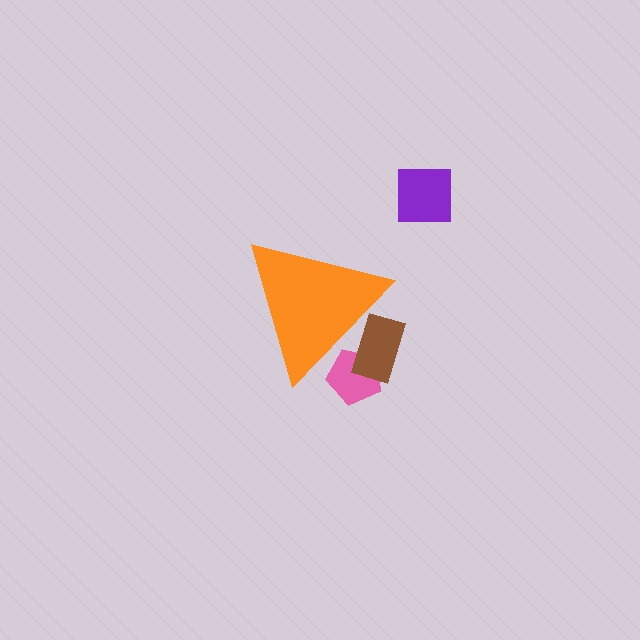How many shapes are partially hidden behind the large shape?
2 shapes are partially hidden.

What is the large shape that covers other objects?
An orange triangle.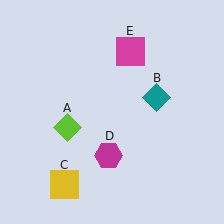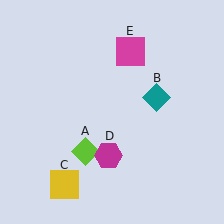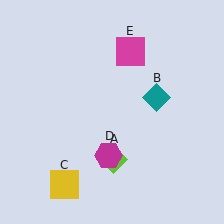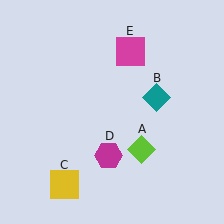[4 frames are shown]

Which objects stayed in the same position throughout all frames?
Teal diamond (object B) and yellow square (object C) and magenta hexagon (object D) and magenta square (object E) remained stationary.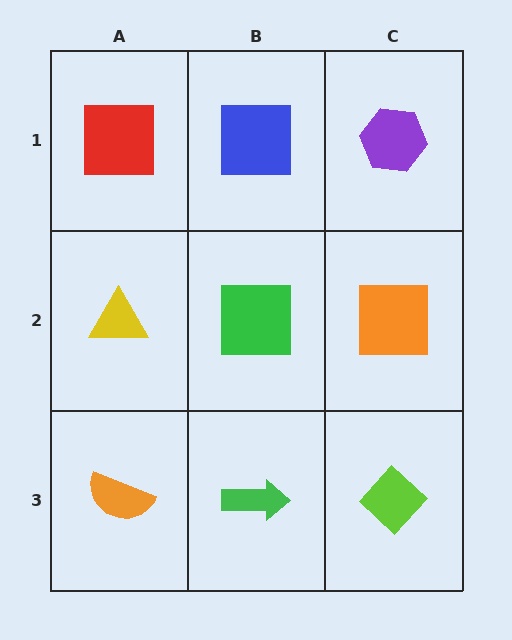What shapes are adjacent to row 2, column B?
A blue square (row 1, column B), a green arrow (row 3, column B), a yellow triangle (row 2, column A), an orange square (row 2, column C).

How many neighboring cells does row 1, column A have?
2.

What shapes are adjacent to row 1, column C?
An orange square (row 2, column C), a blue square (row 1, column B).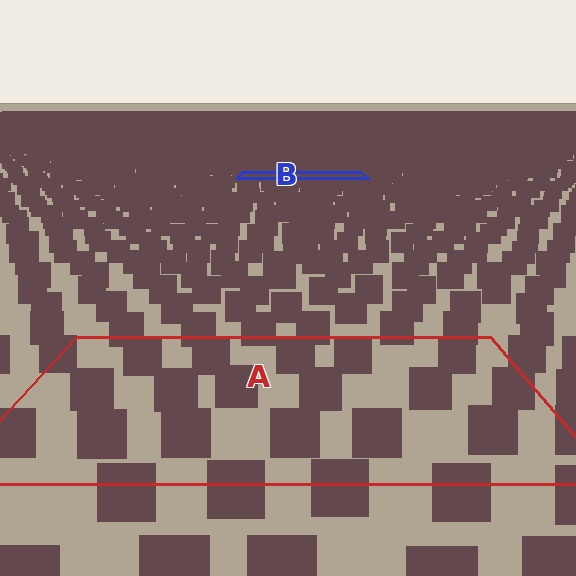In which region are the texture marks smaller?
The texture marks are smaller in region B, because it is farther away.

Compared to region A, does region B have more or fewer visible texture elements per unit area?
Region B has more texture elements per unit area — they are packed more densely because it is farther away.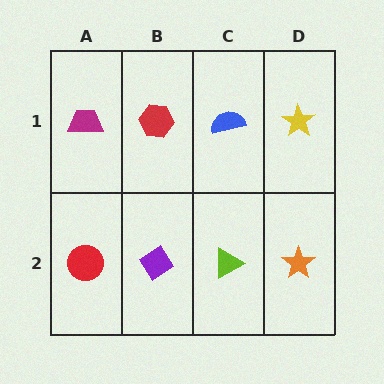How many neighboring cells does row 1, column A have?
2.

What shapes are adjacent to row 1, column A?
A red circle (row 2, column A), a red hexagon (row 1, column B).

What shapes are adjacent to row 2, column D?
A yellow star (row 1, column D), a lime triangle (row 2, column C).